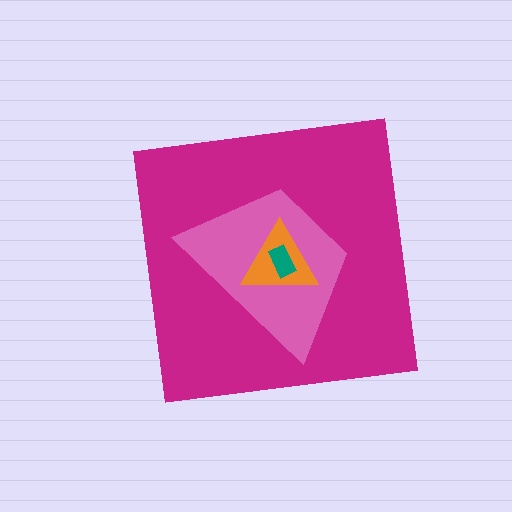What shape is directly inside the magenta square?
The pink trapezoid.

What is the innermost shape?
The teal rectangle.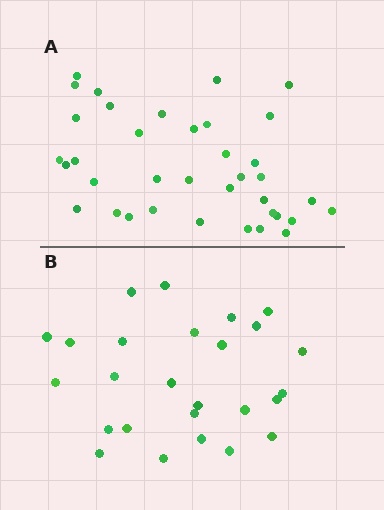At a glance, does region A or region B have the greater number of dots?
Region A (the top region) has more dots.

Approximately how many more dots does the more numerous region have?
Region A has roughly 12 or so more dots than region B.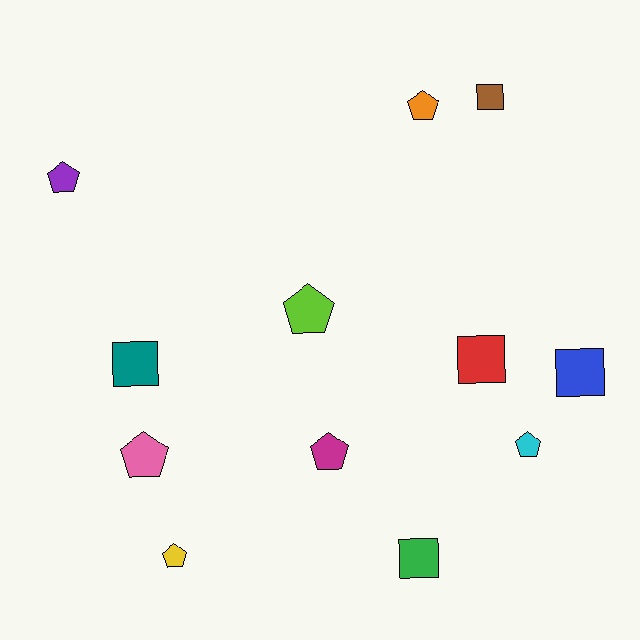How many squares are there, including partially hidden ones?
There are 5 squares.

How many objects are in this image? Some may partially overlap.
There are 12 objects.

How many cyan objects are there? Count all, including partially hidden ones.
There is 1 cyan object.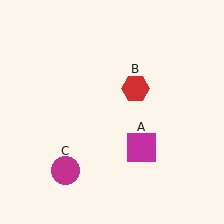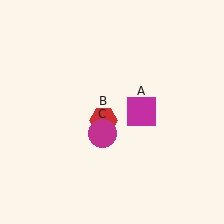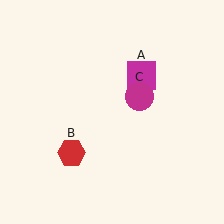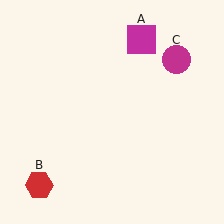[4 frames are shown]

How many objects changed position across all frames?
3 objects changed position: magenta square (object A), red hexagon (object B), magenta circle (object C).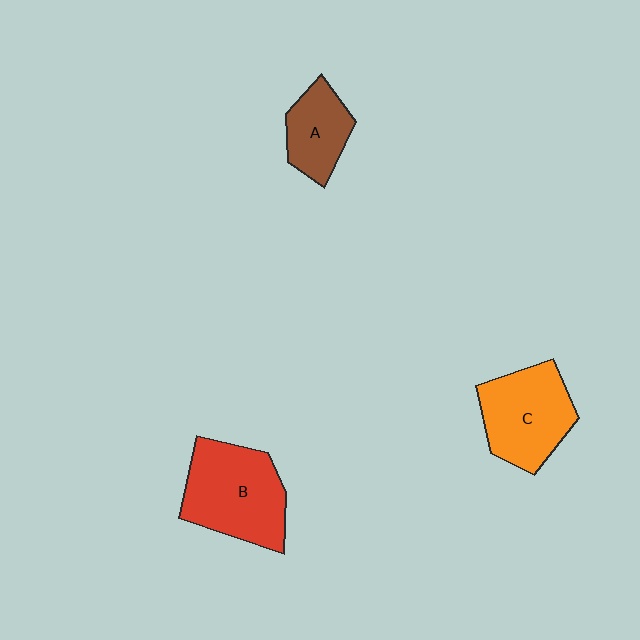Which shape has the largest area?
Shape B (red).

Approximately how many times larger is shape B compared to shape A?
Approximately 1.8 times.